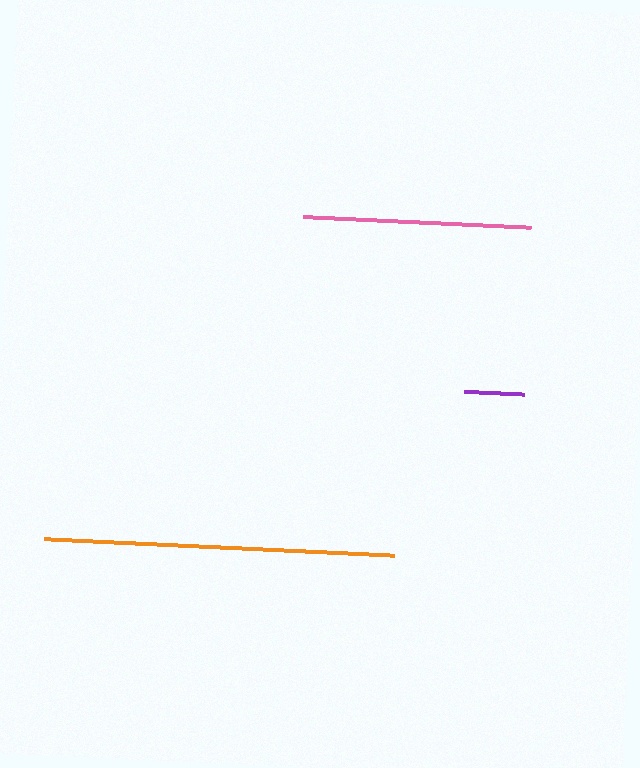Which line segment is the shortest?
The purple line is the shortest at approximately 60 pixels.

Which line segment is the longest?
The orange line is the longest at approximately 350 pixels.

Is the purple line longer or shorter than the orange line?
The orange line is longer than the purple line.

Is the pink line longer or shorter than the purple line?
The pink line is longer than the purple line.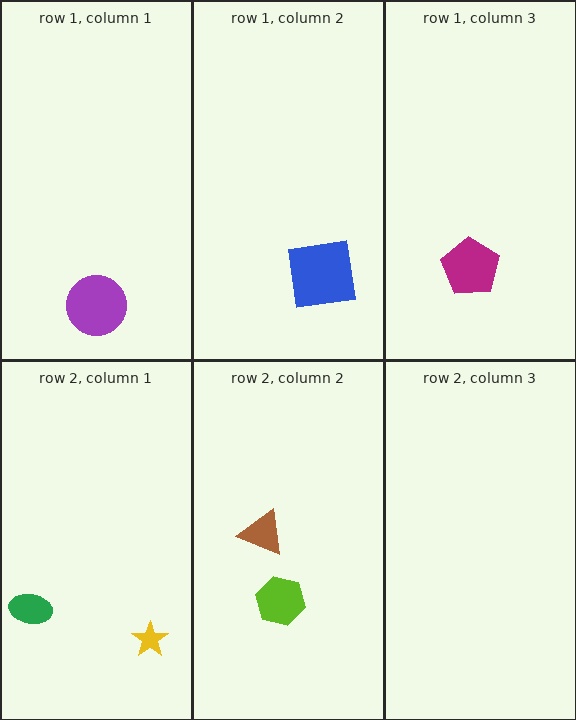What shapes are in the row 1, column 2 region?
The blue square.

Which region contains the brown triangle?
The row 2, column 2 region.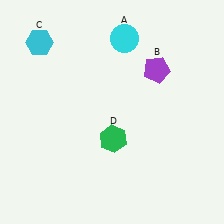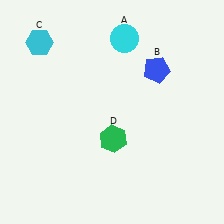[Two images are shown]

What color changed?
The pentagon (B) changed from purple in Image 1 to blue in Image 2.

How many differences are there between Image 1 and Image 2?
There is 1 difference between the two images.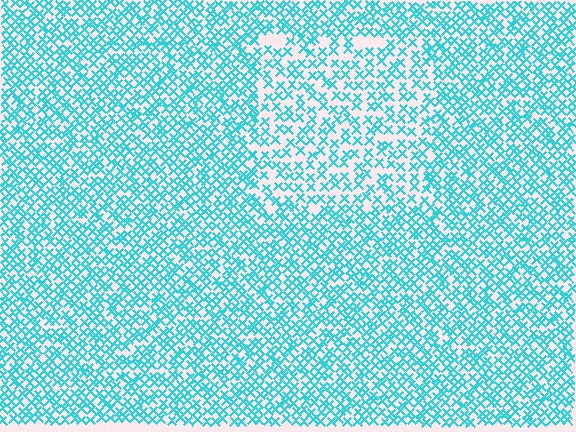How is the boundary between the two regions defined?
The boundary is defined by a change in element density (approximately 1.6x ratio). All elements are the same color, size, and shape.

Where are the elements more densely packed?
The elements are more densely packed outside the rectangle boundary.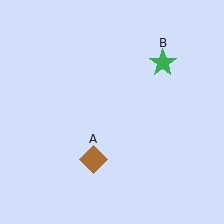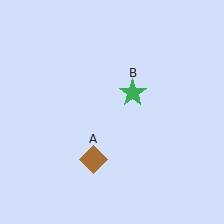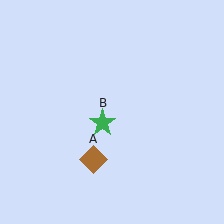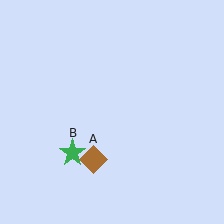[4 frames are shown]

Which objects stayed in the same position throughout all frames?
Brown diamond (object A) remained stationary.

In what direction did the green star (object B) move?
The green star (object B) moved down and to the left.